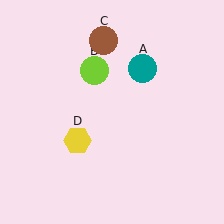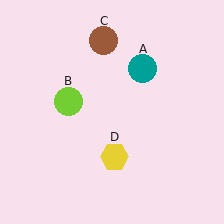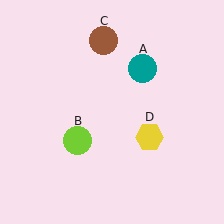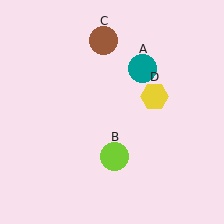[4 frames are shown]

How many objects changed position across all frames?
2 objects changed position: lime circle (object B), yellow hexagon (object D).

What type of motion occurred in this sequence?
The lime circle (object B), yellow hexagon (object D) rotated counterclockwise around the center of the scene.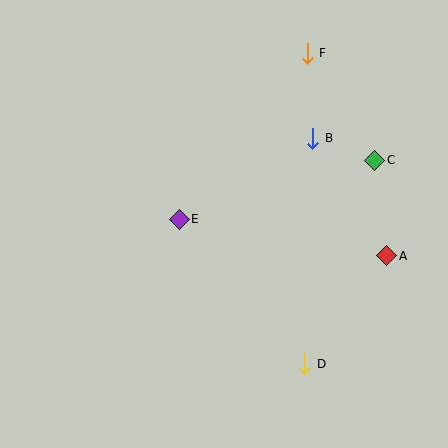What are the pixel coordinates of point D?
Point D is at (305, 364).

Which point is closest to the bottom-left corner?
Point E is closest to the bottom-left corner.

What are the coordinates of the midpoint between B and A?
The midpoint between B and A is at (350, 197).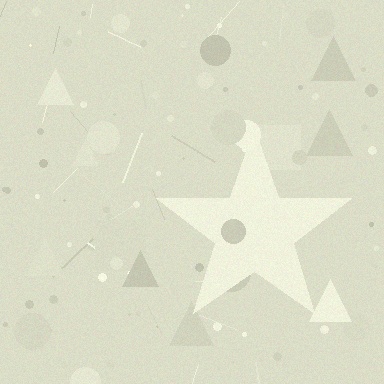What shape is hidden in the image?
A star is hidden in the image.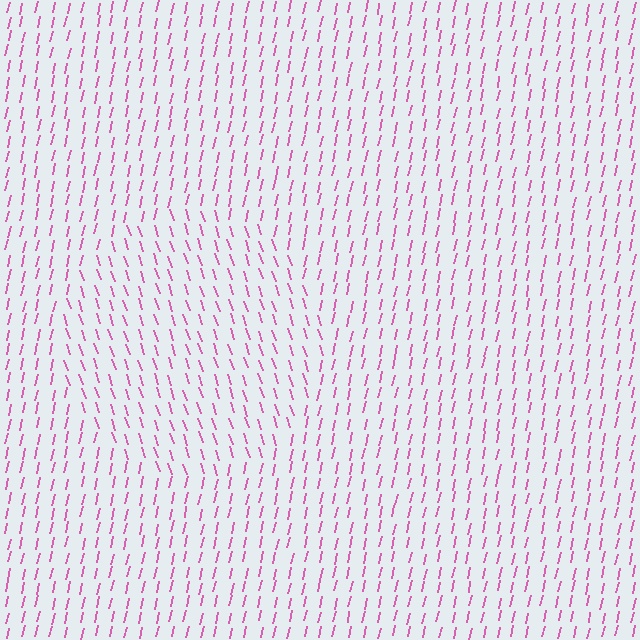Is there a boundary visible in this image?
Yes, there is a texture boundary formed by a change in line orientation.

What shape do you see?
I see a circle.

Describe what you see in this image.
The image is filled with small pink line segments. A circle region in the image has lines oriented differently from the surrounding lines, creating a visible texture boundary.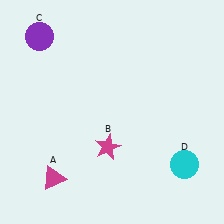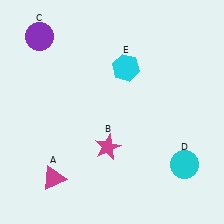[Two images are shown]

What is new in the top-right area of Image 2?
A cyan hexagon (E) was added in the top-right area of Image 2.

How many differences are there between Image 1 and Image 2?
There is 1 difference between the two images.